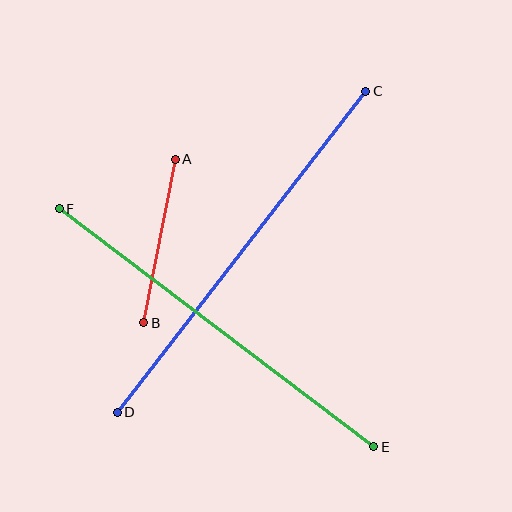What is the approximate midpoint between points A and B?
The midpoint is at approximately (159, 241) pixels.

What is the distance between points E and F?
The distance is approximately 394 pixels.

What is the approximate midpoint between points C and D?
The midpoint is at approximately (242, 252) pixels.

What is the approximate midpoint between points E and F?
The midpoint is at approximately (217, 328) pixels.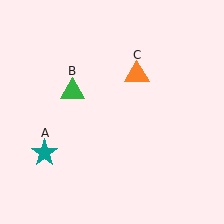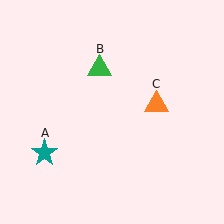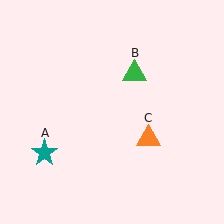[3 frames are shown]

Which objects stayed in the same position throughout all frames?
Teal star (object A) remained stationary.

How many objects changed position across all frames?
2 objects changed position: green triangle (object B), orange triangle (object C).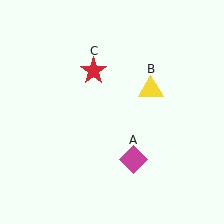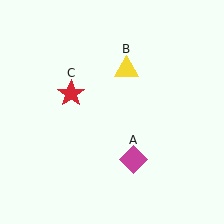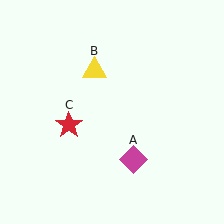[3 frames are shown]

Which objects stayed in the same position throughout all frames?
Magenta diamond (object A) remained stationary.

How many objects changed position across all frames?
2 objects changed position: yellow triangle (object B), red star (object C).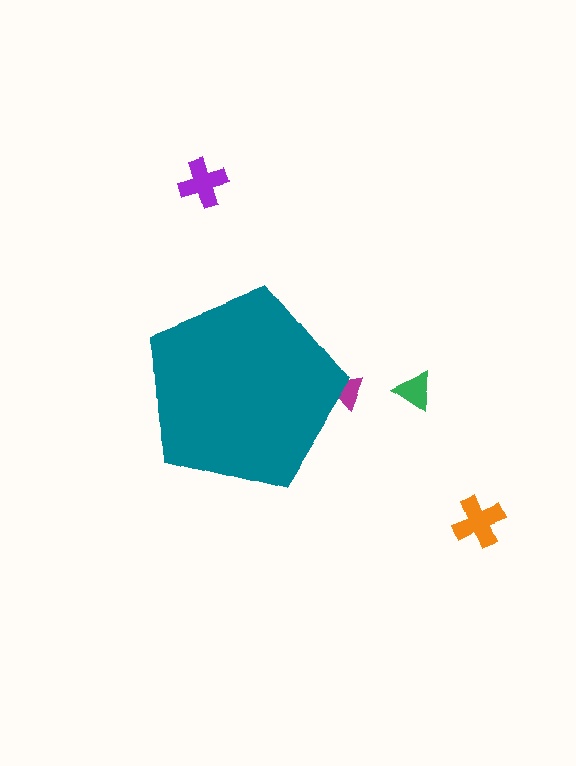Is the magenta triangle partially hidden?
Yes, the magenta triangle is partially hidden behind the teal pentagon.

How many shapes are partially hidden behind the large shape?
1 shape is partially hidden.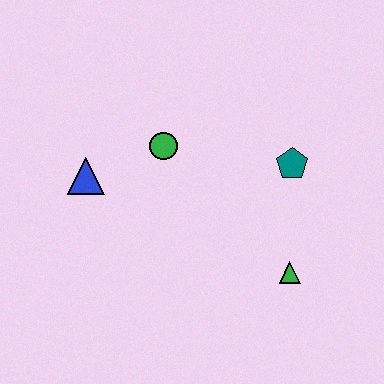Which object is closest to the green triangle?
The teal pentagon is closest to the green triangle.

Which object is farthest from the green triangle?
The blue triangle is farthest from the green triangle.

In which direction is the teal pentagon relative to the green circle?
The teal pentagon is to the right of the green circle.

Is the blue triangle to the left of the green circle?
Yes